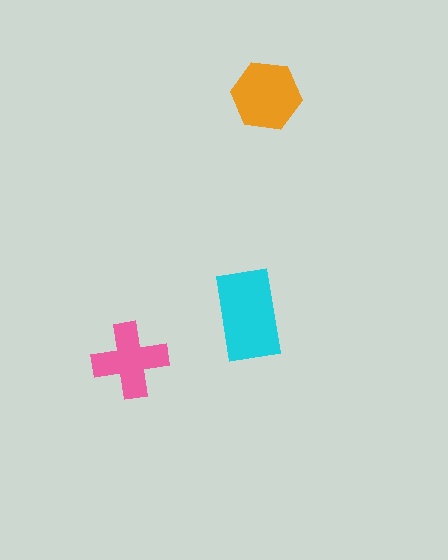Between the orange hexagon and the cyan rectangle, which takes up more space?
The cyan rectangle.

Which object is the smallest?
The pink cross.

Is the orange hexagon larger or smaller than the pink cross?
Larger.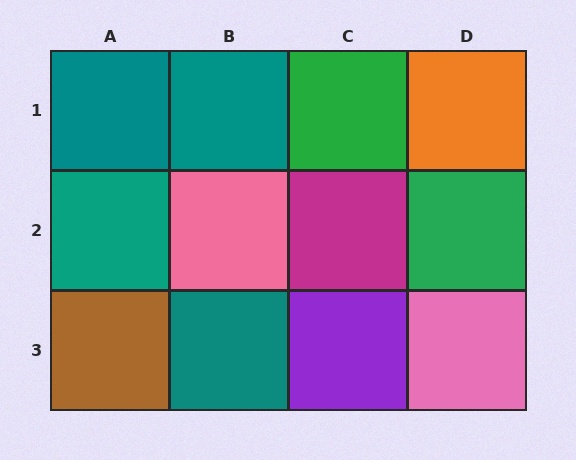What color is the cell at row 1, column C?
Green.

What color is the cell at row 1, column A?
Teal.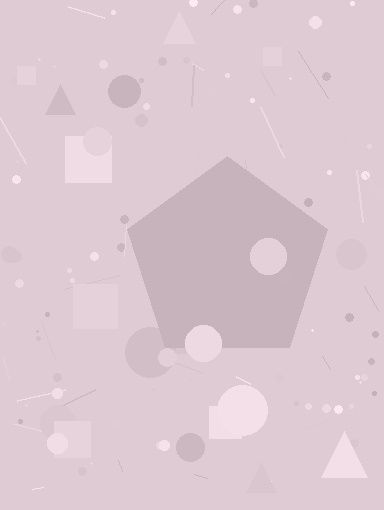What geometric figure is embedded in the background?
A pentagon is embedded in the background.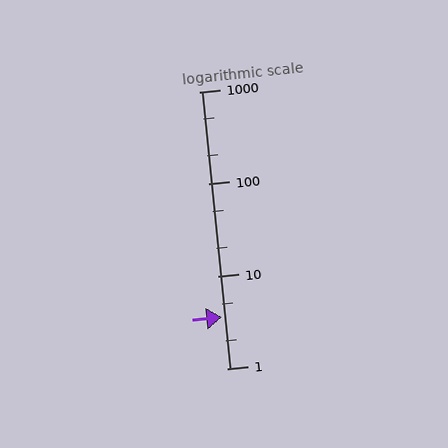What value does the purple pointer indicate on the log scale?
The pointer indicates approximately 3.6.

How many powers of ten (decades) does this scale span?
The scale spans 3 decades, from 1 to 1000.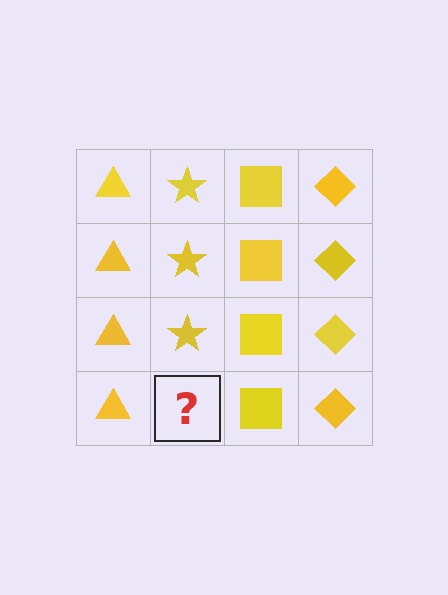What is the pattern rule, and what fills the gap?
The rule is that each column has a consistent shape. The gap should be filled with a yellow star.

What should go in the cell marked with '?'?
The missing cell should contain a yellow star.